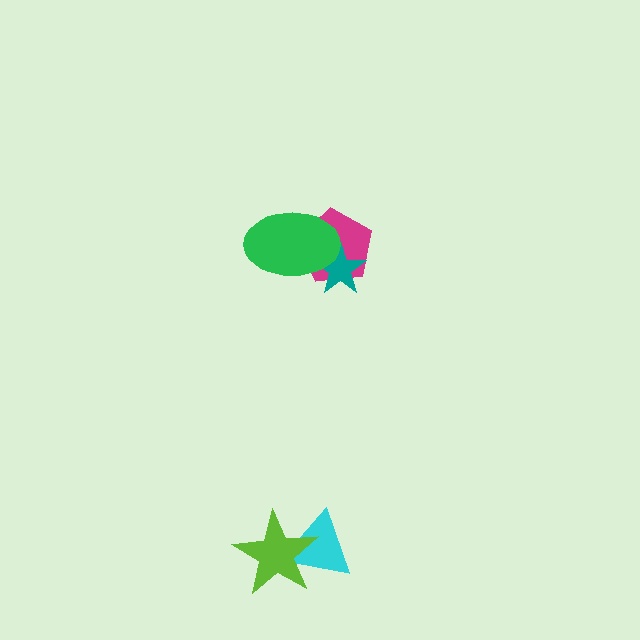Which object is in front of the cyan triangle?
The lime star is in front of the cyan triangle.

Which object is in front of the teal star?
The green ellipse is in front of the teal star.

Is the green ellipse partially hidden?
No, no other shape covers it.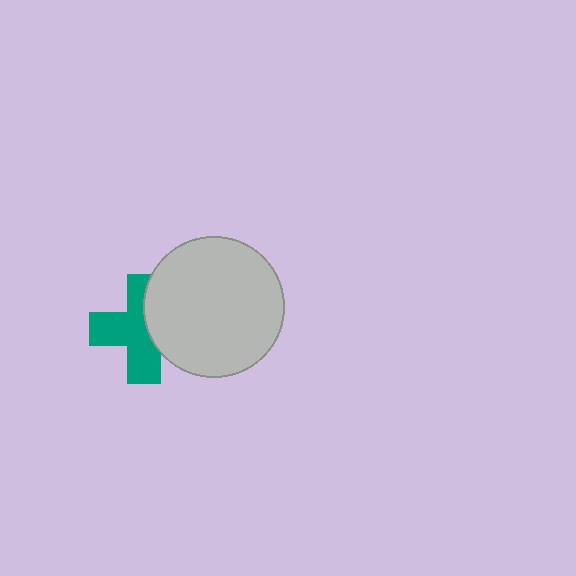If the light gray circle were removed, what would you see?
You would see the complete teal cross.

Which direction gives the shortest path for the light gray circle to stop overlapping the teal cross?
Moving right gives the shortest separation.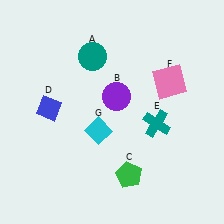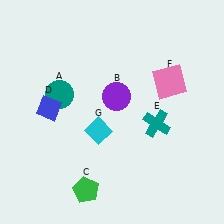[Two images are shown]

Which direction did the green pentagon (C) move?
The green pentagon (C) moved left.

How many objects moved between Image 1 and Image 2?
2 objects moved between the two images.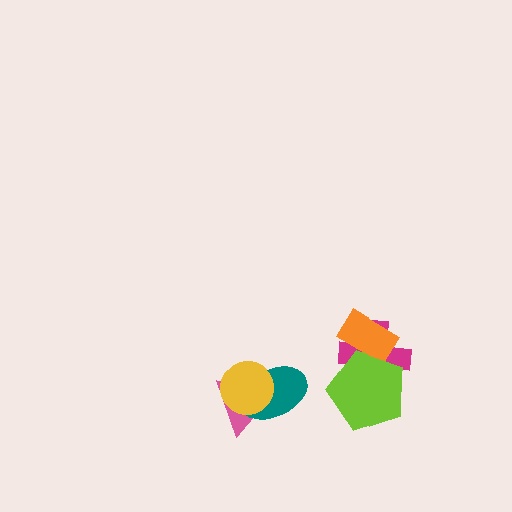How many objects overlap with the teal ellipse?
2 objects overlap with the teal ellipse.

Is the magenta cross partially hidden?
Yes, it is partially covered by another shape.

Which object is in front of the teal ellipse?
The yellow circle is in front of the teal ellipse.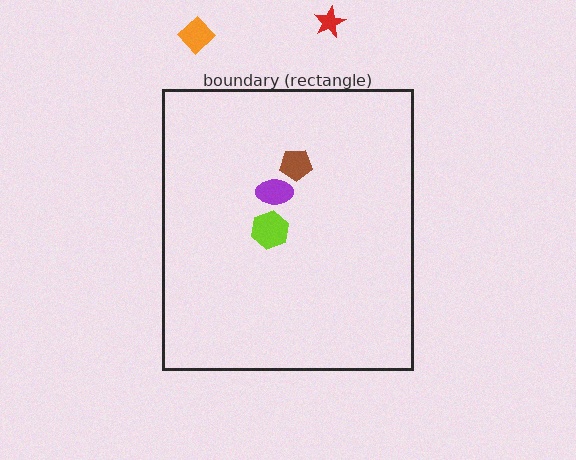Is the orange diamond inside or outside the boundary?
Outside.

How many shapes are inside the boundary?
3 inside, 2 outside.